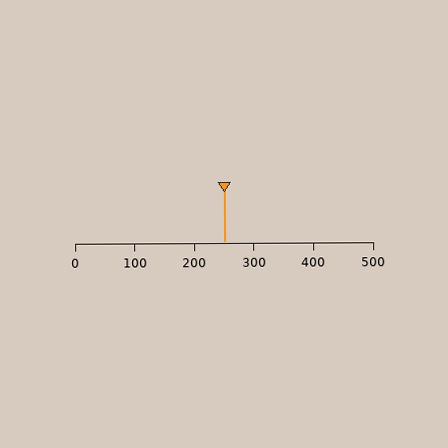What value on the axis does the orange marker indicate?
The marker indicates approximately 250.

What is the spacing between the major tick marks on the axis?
The major ticks are spaced 100 apart.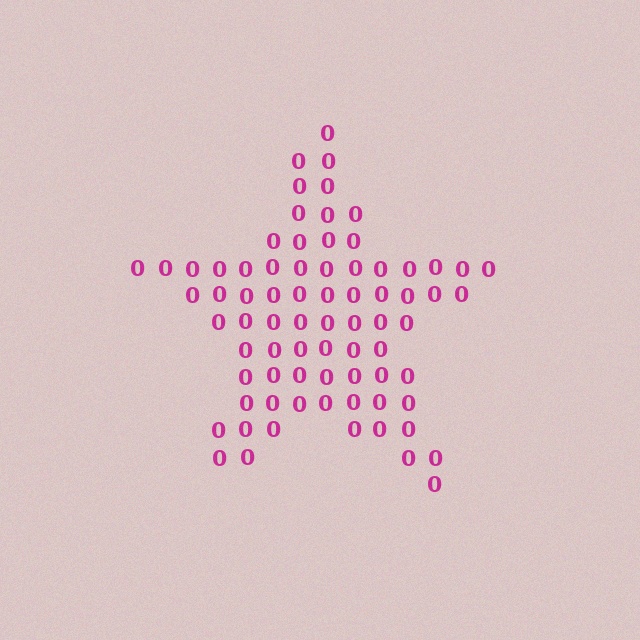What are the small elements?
The small elements are digit 0's.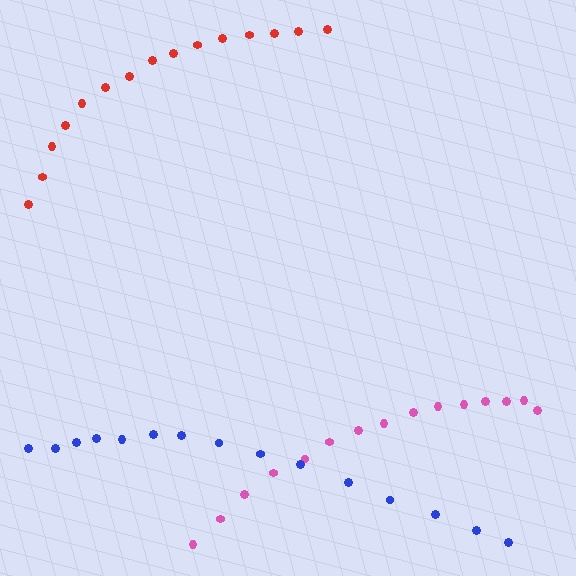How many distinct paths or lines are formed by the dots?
There are 3 distinct paths.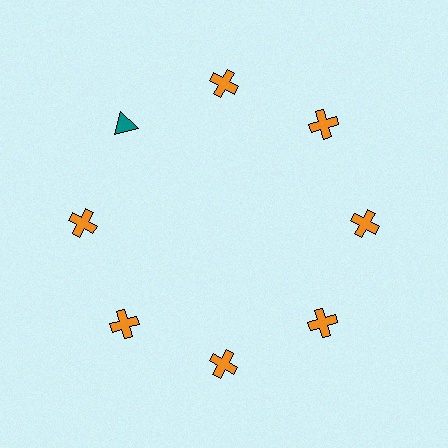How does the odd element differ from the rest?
It differs in both color (teal instead of orange) and shape (triangle instead of cross).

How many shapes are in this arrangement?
There are 8 shapes arranged in a ring pattern.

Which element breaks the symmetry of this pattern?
The teal triangle at roughly the 10 o'clock position breaks the symmetry. All other shapes are orange crosses.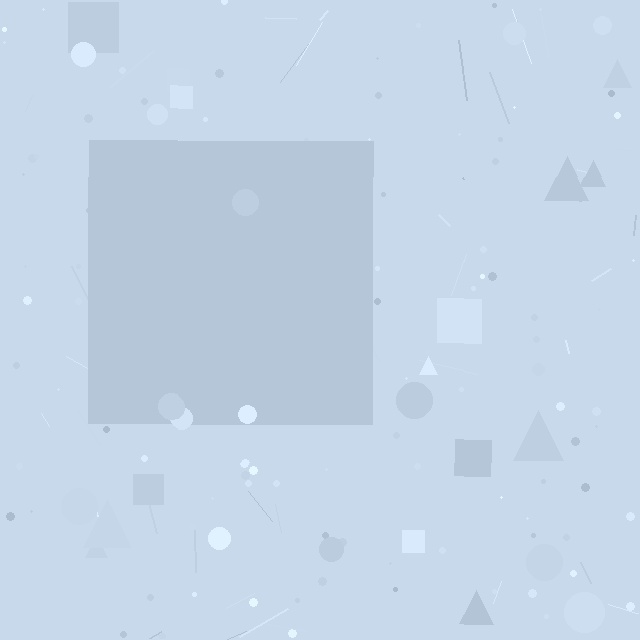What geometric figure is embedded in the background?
A square is embedded in the background.